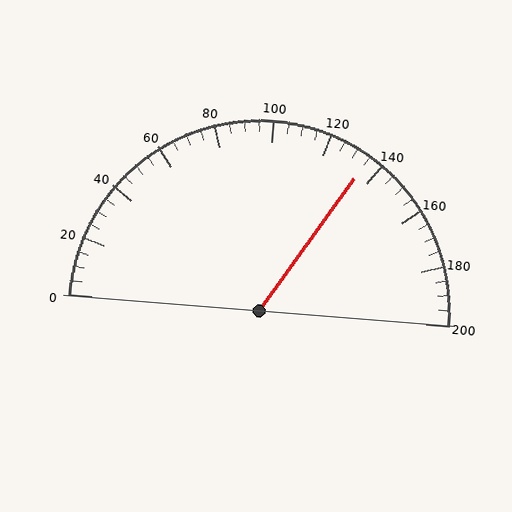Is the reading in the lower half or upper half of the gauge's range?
The reading is in the upper half of the range (0 to 200).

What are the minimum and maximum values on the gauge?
The gauge ranges from 0 to 200.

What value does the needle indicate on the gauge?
The needle indicates approximately 135.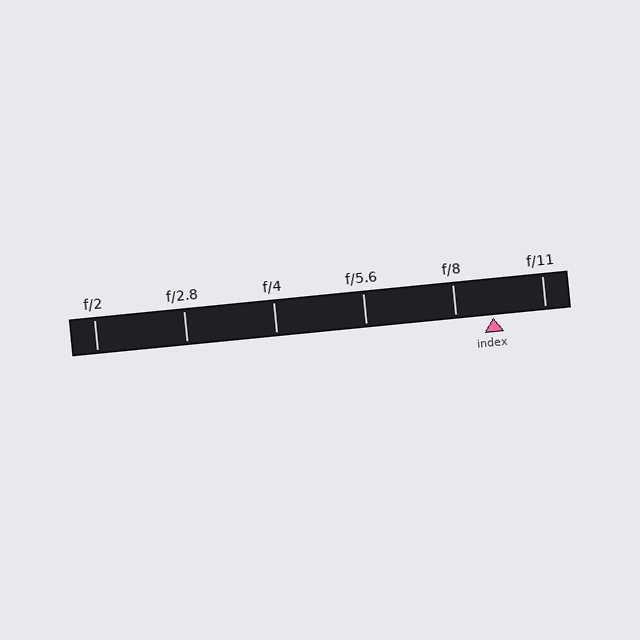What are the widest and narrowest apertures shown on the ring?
The widest aperture shown is f/2 and the narrowest is f/11.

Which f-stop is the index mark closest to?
The index mark is closest to f/8.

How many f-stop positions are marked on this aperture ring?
There are 6 f-stop positions marked.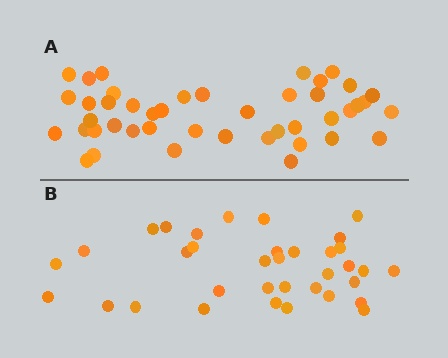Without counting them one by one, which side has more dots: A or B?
Region A (the top region) has more dots.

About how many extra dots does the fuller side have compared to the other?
Region A has roughly 8 or so more dots than region B.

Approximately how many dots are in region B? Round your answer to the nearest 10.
About 40 dots. (The exact count is 35, which rounds to 40.)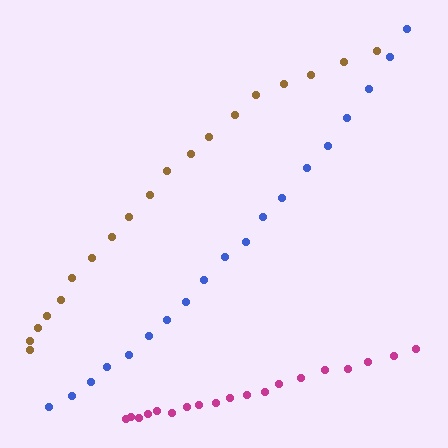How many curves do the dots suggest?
There are 3 distinct paths.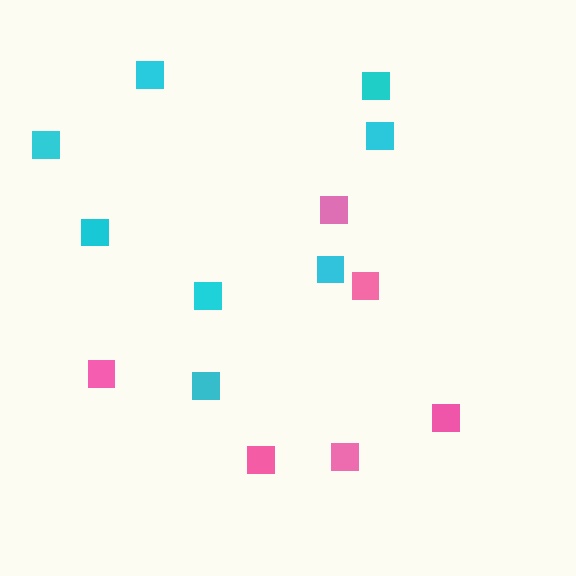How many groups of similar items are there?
There are 2 groups: one group of cyan squares (8) and one group of pink squares (6).